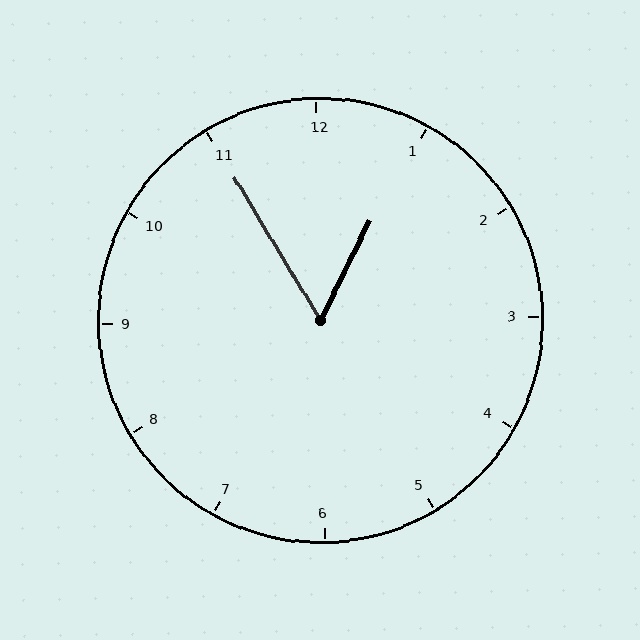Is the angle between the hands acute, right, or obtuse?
It is acute.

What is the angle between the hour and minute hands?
Approximately 58 degrees.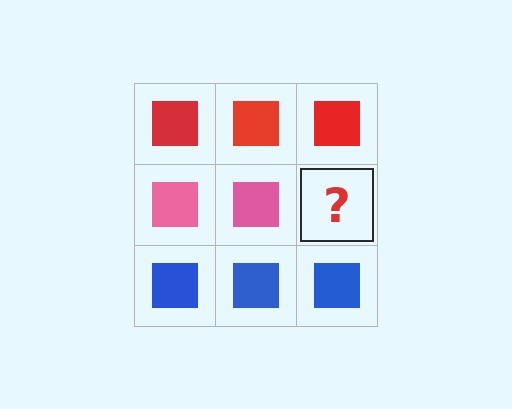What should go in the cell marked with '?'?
The missing cell should contain a pink square.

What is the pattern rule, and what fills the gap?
The rule is that each row has a consistent color. The gap should be filled with a pink square.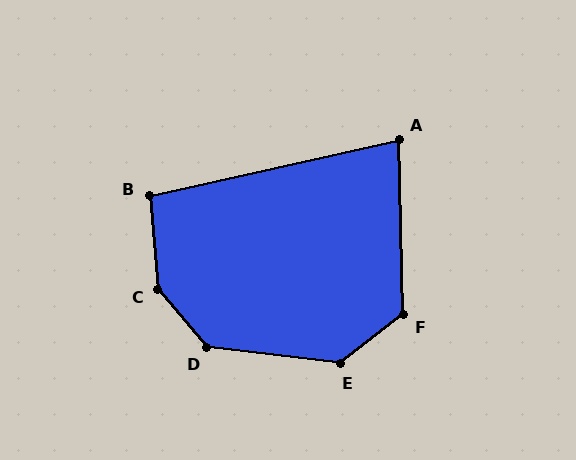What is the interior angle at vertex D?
Approximately 137 degrees (obtuse).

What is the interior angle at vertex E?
Approximately 136 degrees (obtuse).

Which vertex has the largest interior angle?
C, at approximately 145 degrees.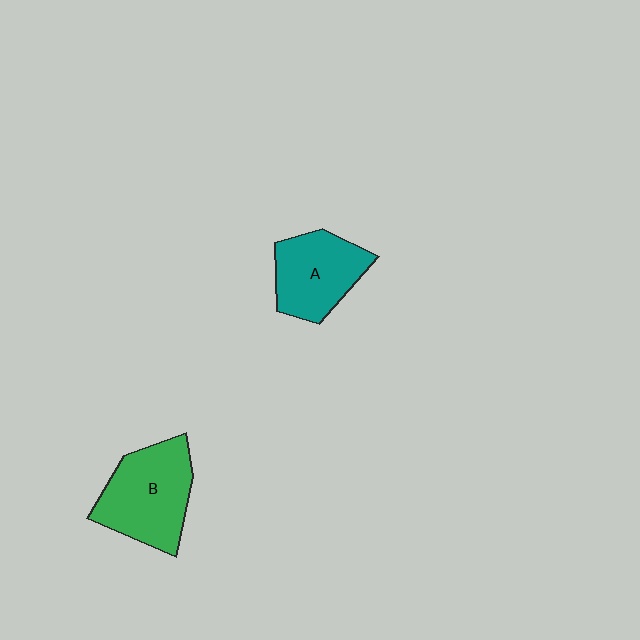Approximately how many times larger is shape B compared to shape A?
Approximately 1.2 times.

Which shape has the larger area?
Shape B (green).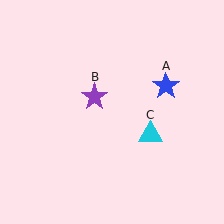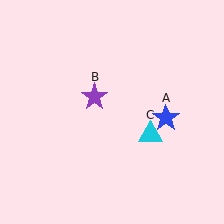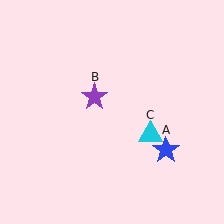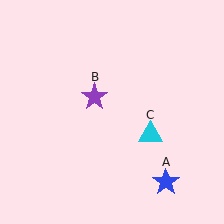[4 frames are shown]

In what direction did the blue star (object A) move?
The blue star (object A) moved down.